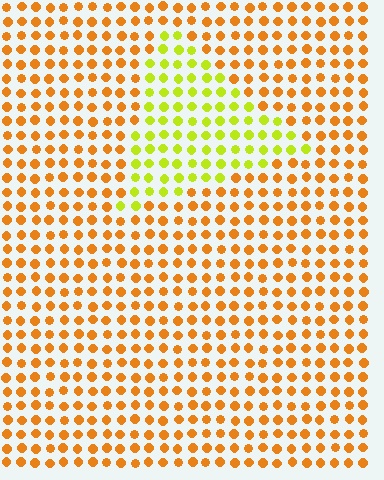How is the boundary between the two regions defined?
The boundary is defined purely by a slight shift in hue (about 43 degrees). Spacing, size, and orientation are identical on both sides.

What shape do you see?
I see a triangle.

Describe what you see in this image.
The image is filled with small orange elements in a uniform arrangement. A triangle-shaped region is visible where the elements are tinted to a slightly different hue, forming a subtle color boundary.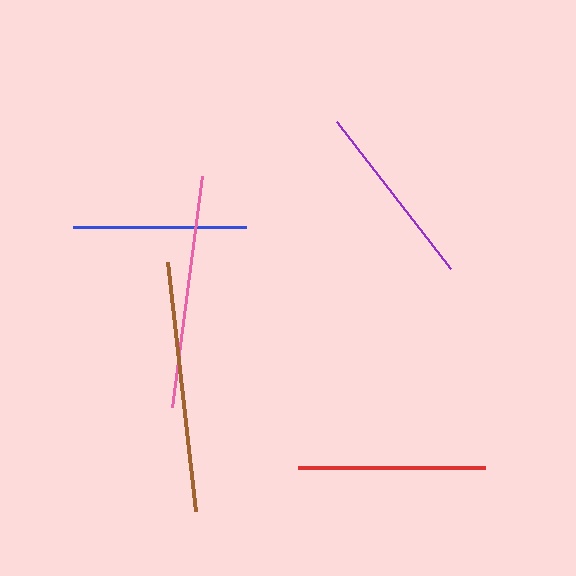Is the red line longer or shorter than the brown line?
The brown line is longer than the red line.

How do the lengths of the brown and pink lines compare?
The brown and pink lines are approximately the same length.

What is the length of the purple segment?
The purple segment is approximately 186 pixels long.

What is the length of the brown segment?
The brown segment is approximately 251 pixels long.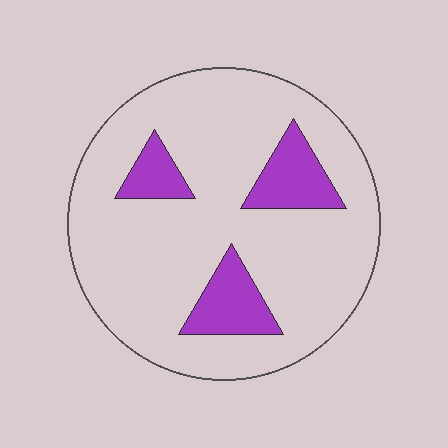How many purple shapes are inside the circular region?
3.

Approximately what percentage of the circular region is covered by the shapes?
Approximately 15%.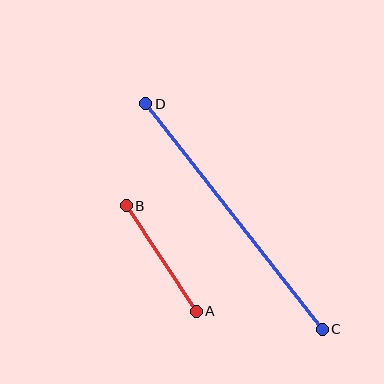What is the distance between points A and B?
The distance is approximately 127 pixels.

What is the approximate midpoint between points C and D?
The midpoint is at approximately (234, 217) pixels.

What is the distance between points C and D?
The distance is approximately 286 pixels.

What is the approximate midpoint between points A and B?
The midpoint is at approximately (161, 258) pixels.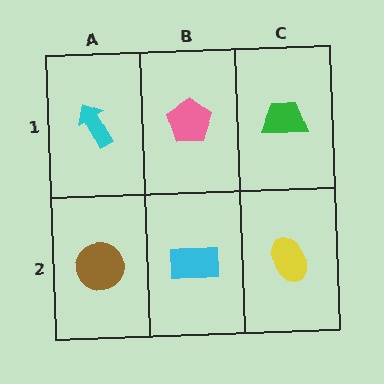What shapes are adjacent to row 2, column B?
A pink pentagon (row 1, column B), a brown circle (row 2, column A), a yellow ellipse (row 2, column C).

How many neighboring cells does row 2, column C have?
2.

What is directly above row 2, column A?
A cyan arrow.